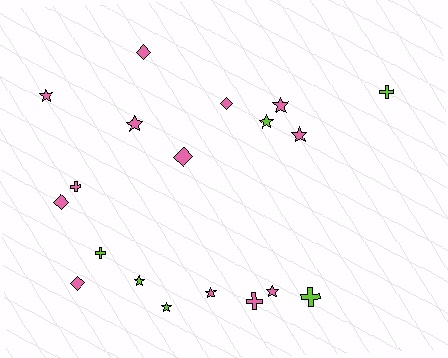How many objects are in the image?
There are 19 objects.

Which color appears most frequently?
Pink, with 13 objects.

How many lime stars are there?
There are 3 lime stars.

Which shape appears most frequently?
Star, with 9 objects.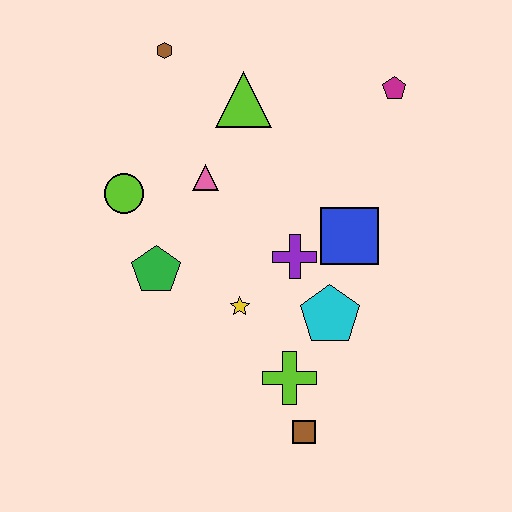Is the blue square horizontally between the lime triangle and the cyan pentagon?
No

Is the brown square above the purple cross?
No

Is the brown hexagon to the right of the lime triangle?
No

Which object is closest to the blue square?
The purple cross is closest to the blue square.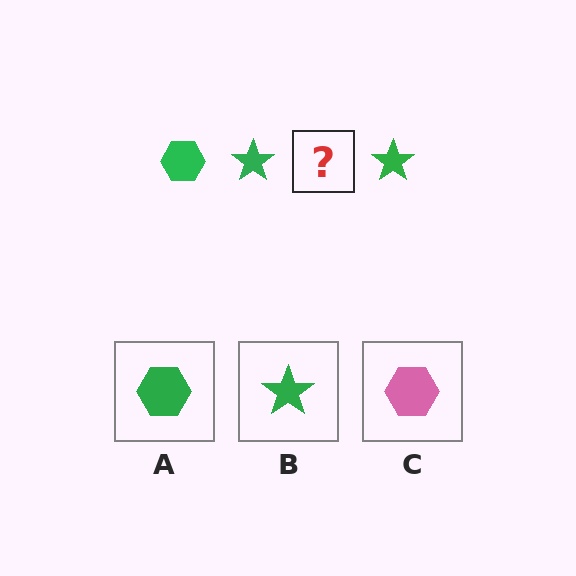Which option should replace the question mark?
Option A.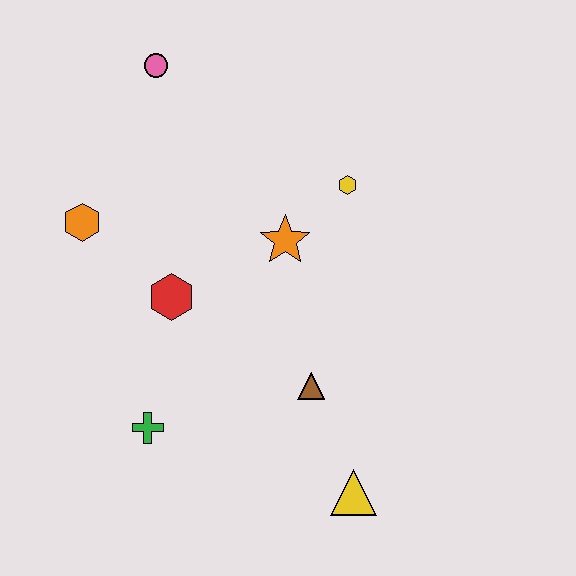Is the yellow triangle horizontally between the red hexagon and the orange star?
No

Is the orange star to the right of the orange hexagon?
Yes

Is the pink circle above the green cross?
Yes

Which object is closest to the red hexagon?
The orange hexagon is closest to the red hexagon.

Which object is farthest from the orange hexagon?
The yellow triangle is farthest from the orange hexagon.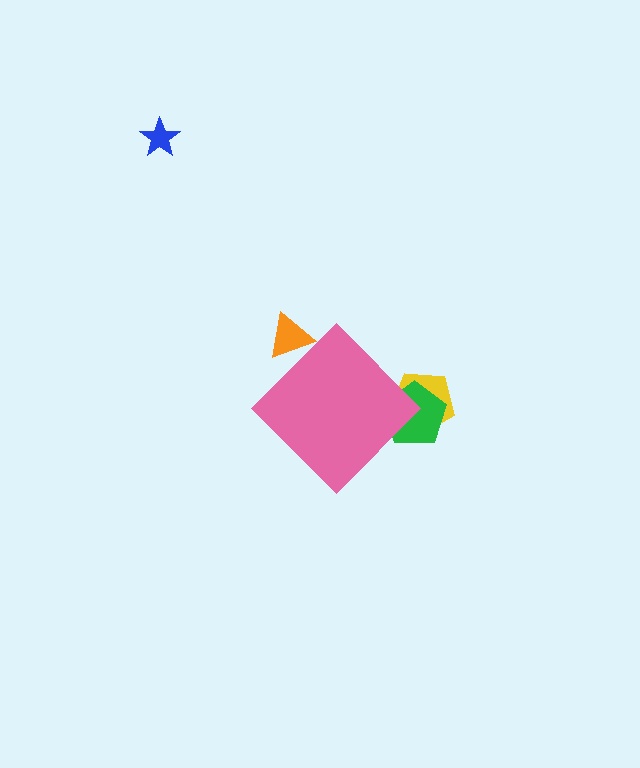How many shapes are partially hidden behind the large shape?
3 shapes are partially hidden.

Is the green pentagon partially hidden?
Yes, the green pentagon is partially hidden behind the pink diamond.